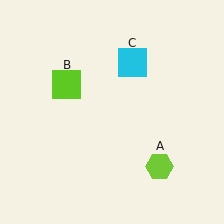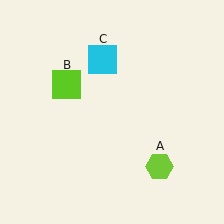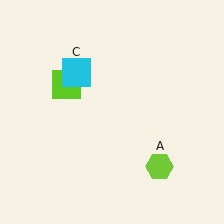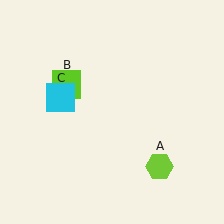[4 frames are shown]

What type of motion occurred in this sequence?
The cyan square (object C) rotated counterclockwise around the center of the scene.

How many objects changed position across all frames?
1 object changed position: cyan square (object C).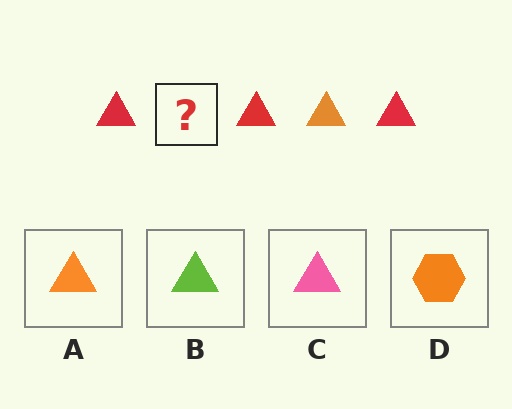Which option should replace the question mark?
Option A.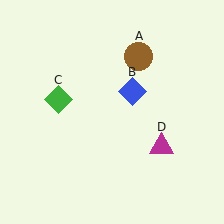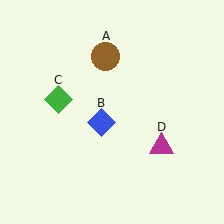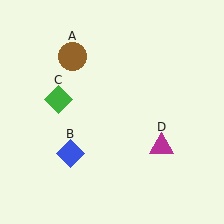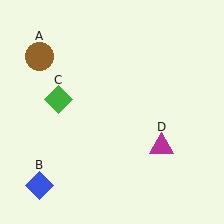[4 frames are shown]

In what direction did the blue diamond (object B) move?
The blue diamond (object B) moved down and to the left.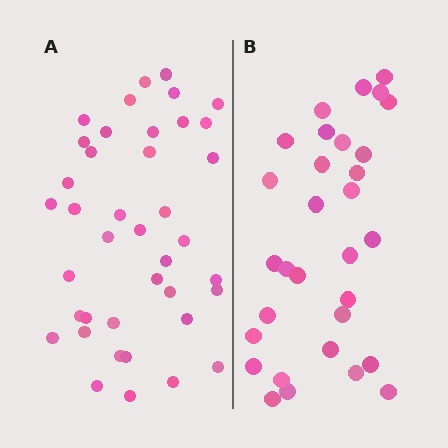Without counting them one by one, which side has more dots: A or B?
Region A (the left region) has more dots.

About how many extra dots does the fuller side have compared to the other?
Region A has roughly 8 or so more dots than region B.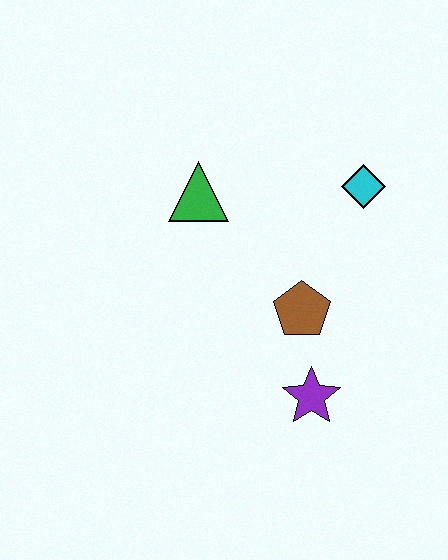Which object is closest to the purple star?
The brown pentagon is closest to the purple star.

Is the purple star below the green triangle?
Yes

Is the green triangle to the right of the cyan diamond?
No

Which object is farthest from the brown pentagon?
The green triangle is farthest from the brown pentagon.